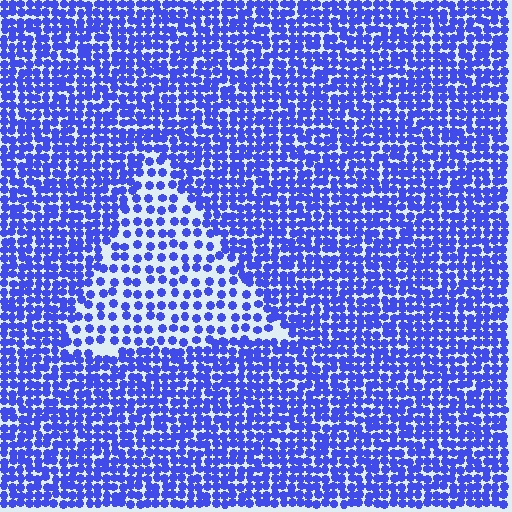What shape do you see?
I see a triangle.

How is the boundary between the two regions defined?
The boundary is defined by a change in element density (approximately 2.0x ratio). All elements are the same color, size, and shape.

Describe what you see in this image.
The image contains small blue elements arranged at two different densities. A triangle-shaped region is visible where the elements are less densely packed than the surrounding area.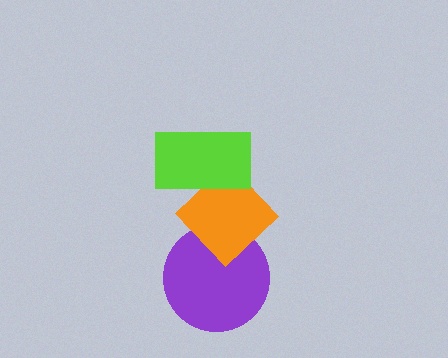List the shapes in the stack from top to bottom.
From top to bottom: the lime rectangle, the orange diamond, the purple circle.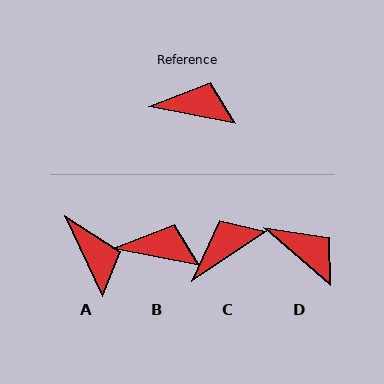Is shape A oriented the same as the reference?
No, it is off by about 53 degrees.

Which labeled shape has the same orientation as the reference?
B.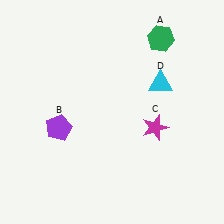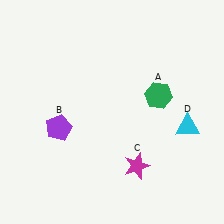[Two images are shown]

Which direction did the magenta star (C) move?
The magenta star (C) moved down.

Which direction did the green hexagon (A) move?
The green hexagon (A) moved down.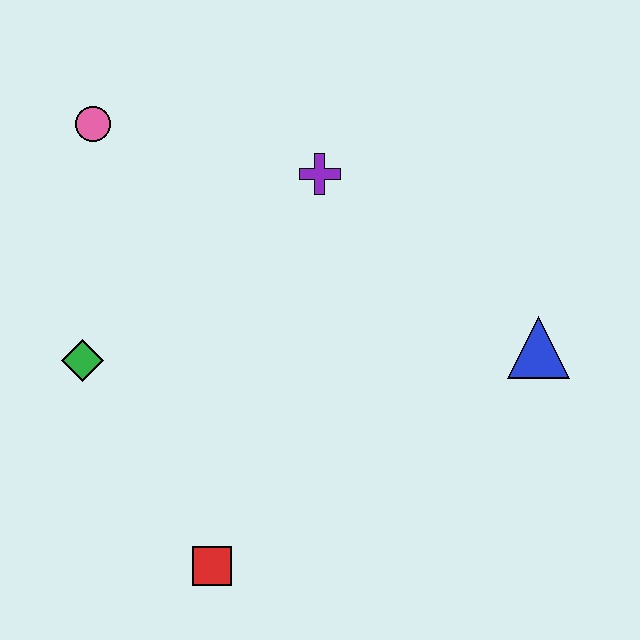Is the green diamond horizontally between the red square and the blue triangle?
No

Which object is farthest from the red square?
The pink circle is farthest from the red square.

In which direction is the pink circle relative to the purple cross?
The pink circle is to the left of the purple cross.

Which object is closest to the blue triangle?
The purple cross is closest to the blue triangle.